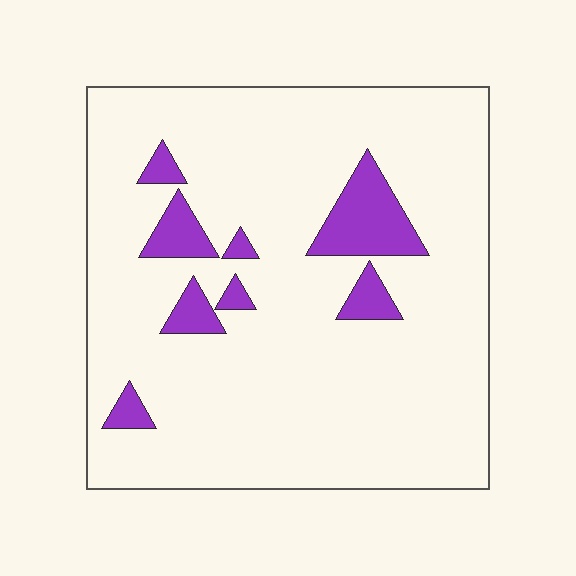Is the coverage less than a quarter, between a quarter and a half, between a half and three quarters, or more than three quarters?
Less than a quarter.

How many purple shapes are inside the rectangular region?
8.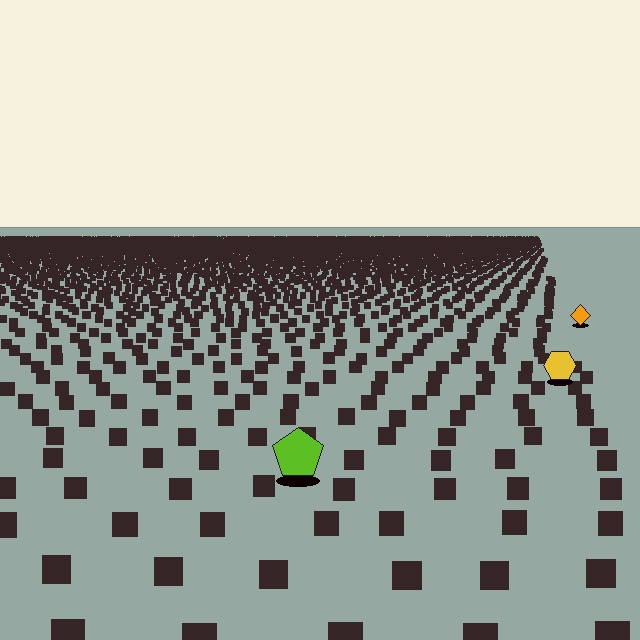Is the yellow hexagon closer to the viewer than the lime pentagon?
No. The lime pentagon is closer — you can tell from the texture gradient: the ground texture is coarser near it.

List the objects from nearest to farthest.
From nearest to farthest: the lime pentagon, the yellow hexagon, the orange diamond.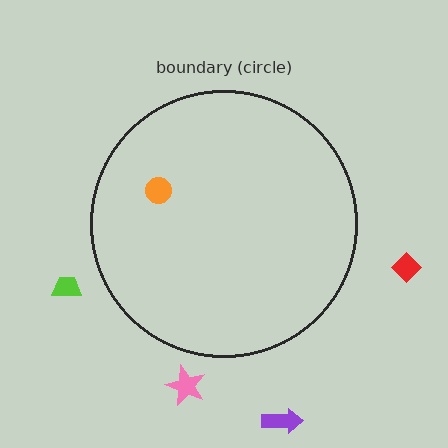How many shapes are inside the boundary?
1 inside, 4 outside.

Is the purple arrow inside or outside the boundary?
Outside.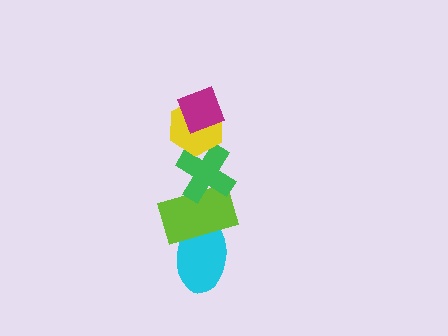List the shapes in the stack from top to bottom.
From top to bottom: the magenta diamond, the yellow hexagon, the green cross, the lime rectangle, the cyan ellipse.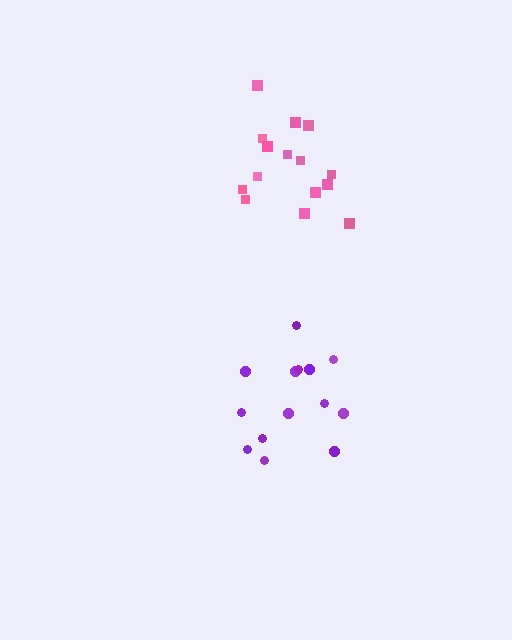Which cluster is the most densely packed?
Pink.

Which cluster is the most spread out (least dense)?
Purple.